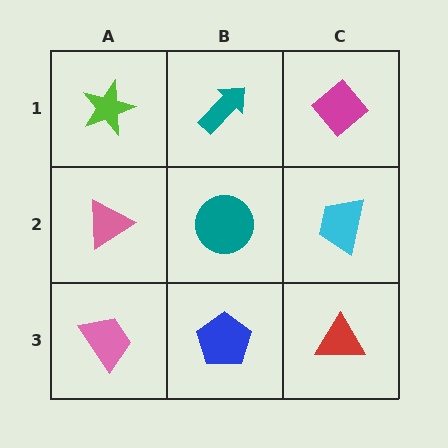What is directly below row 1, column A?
A pink triangle.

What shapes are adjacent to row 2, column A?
A lime star (row 1, column A), a pink trapezoid (row 3, column A), a teal circle (row 2, column B).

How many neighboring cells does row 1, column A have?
2.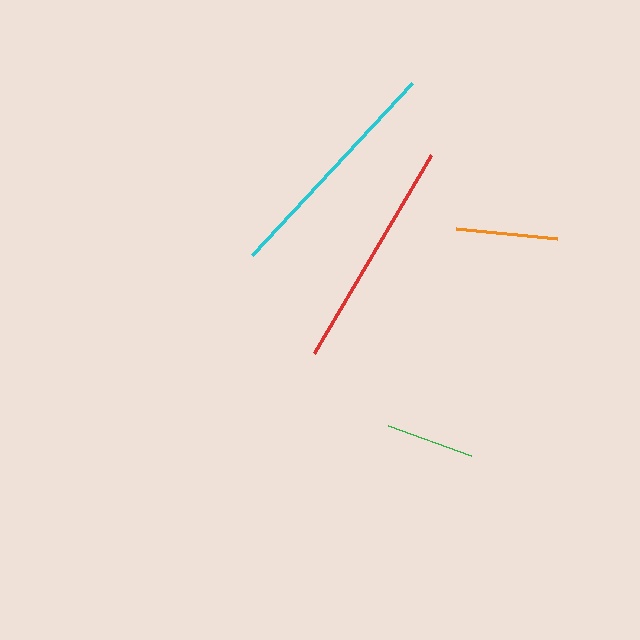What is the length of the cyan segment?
The cyan segment is approximately 235 pixels long.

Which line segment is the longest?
The cyan line is the longest at approximately 235 pixels.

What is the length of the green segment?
The green segment is approximately 88 pixels long.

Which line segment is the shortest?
The green line is the shortest at approximately 88 pixels.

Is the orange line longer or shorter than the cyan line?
The cyan line is longer than the orange line.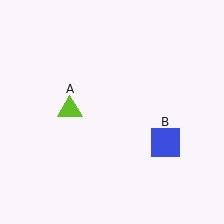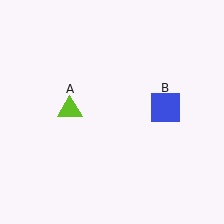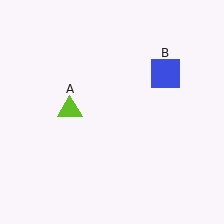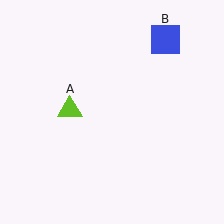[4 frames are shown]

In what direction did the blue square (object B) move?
The blue square (object B) moved up.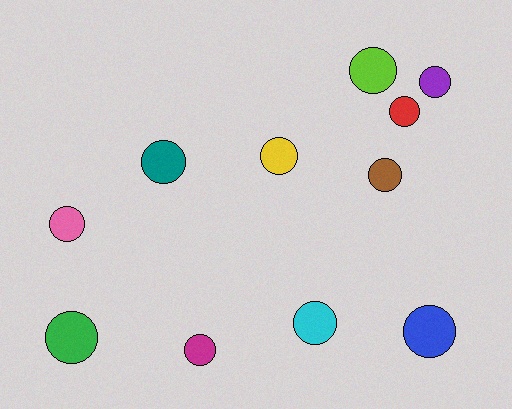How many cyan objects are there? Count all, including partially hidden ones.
There is 1 cyan object.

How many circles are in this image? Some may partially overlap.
There are 11 circles.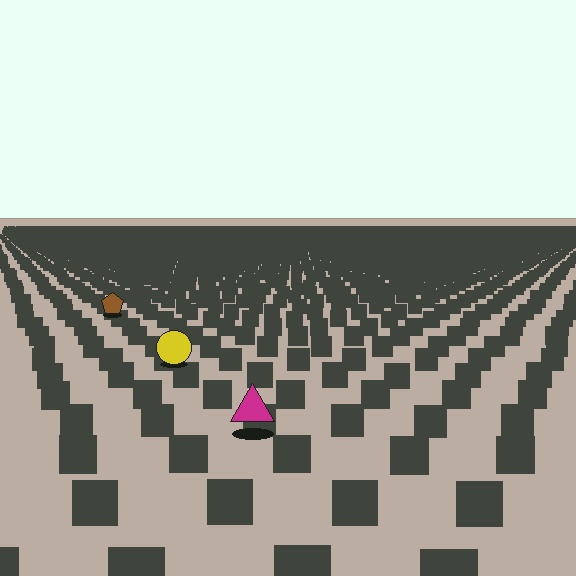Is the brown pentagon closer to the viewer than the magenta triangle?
No. The magenta triangle is closer — you can tell from the texture gradient: the ground texture is coarser near it.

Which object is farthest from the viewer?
The brown pentagon is farthest from the viewer. It appears smaller and the ground texture around it is denser.